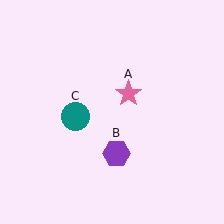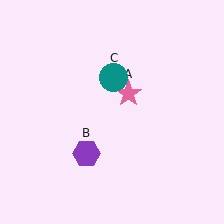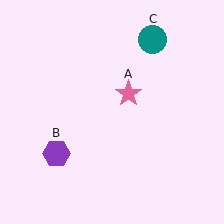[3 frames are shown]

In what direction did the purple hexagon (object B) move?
The purple hexagon (object B) moved left.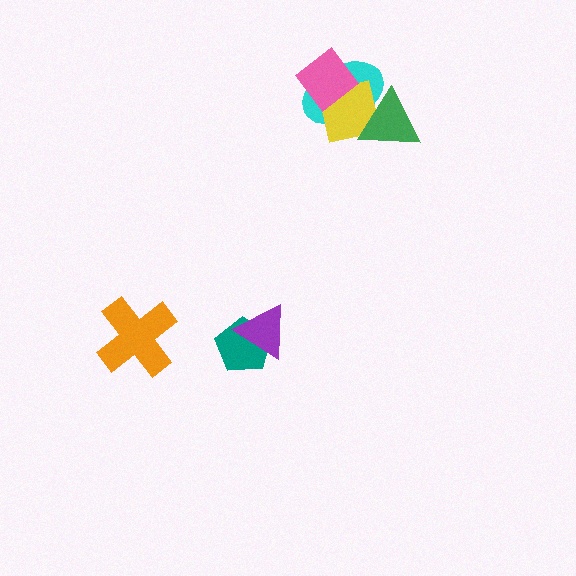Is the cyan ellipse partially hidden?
Yes, it is partially covered by another shape.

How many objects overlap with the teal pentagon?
1 object overlaps with the teal pentagon.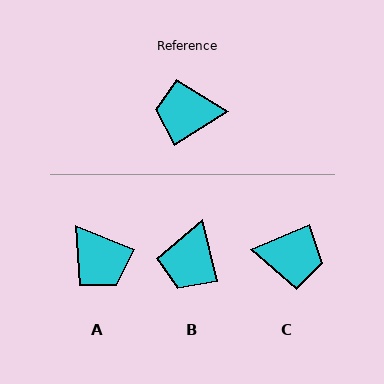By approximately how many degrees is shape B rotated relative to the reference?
Approximately 72 degrees counter-clockwise.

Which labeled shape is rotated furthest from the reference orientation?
C, about 171 degrees away.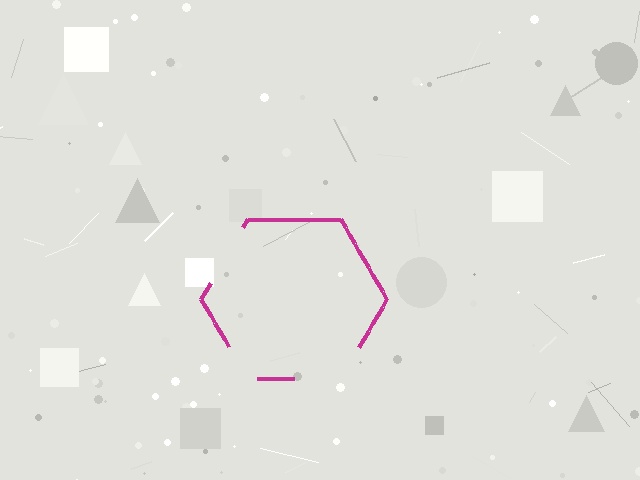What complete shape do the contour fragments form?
The contour fragments form a hexagon.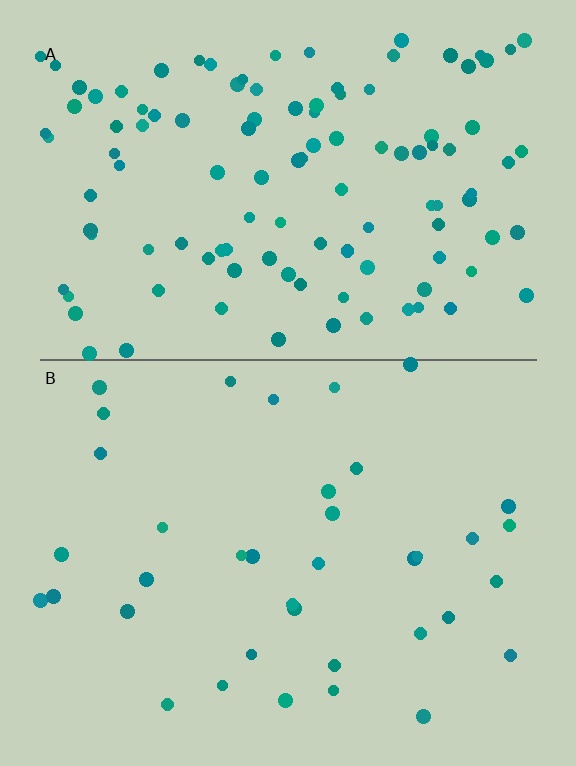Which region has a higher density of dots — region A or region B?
A (the top).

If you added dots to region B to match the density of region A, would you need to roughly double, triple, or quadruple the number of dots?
Approximately triple.